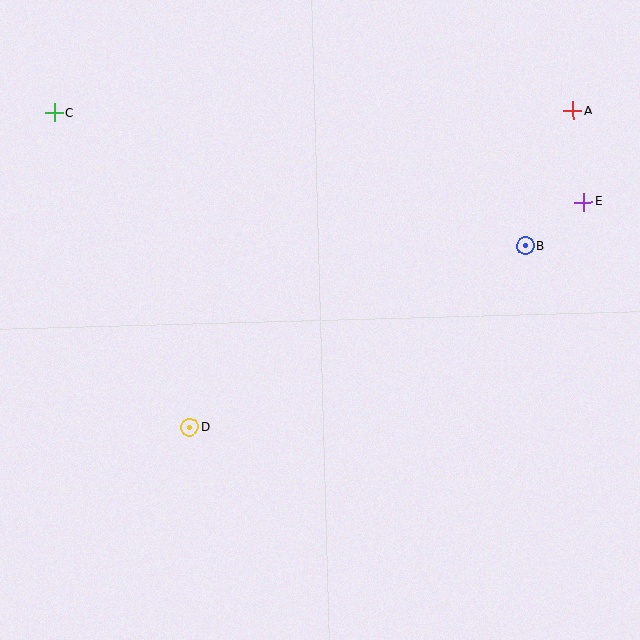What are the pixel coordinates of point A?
Point A is at (573, 111).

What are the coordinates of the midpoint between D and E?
The midpoint between D and E is at (387, 315).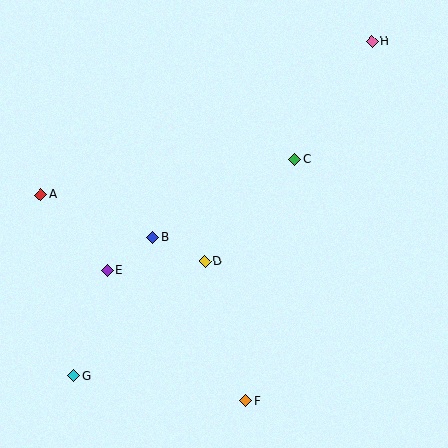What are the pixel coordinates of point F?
Point F is at (246, 400).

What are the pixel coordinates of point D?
Point D is at (205, 261).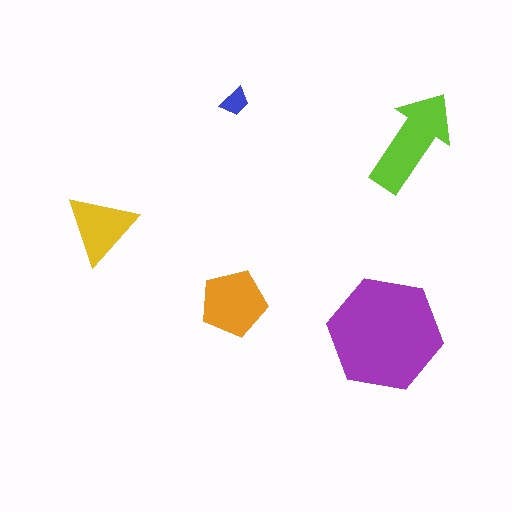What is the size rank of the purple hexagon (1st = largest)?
1st.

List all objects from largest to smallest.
The purple hexagon, the lime arrow, the orange pentagon, the yellow triangle, the blue trapezoid.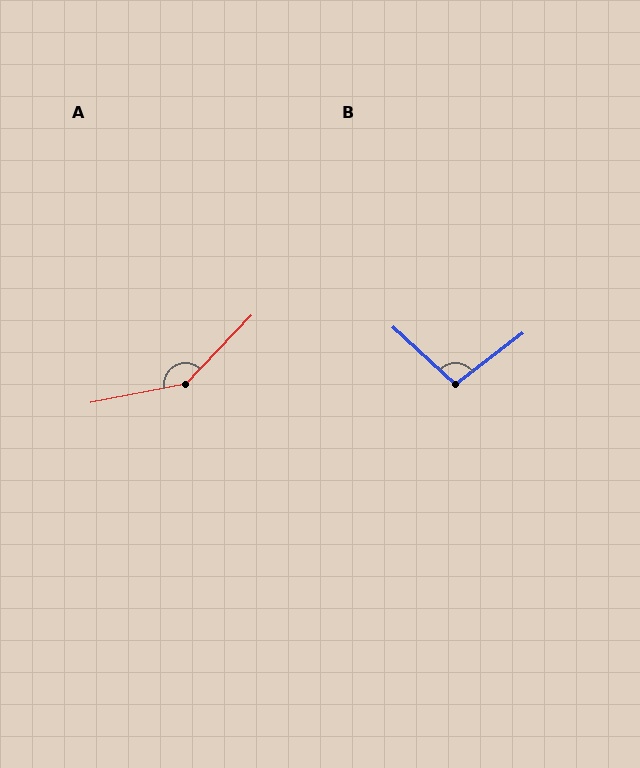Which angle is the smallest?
B, at approximately 100 degrees.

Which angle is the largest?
A, at approximately 145 degrees.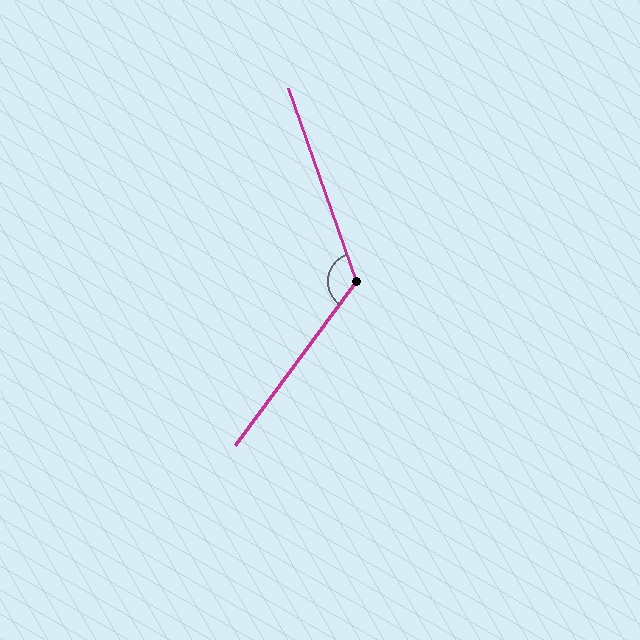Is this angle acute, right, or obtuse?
It is obtuse.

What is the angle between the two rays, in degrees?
Approximately 124 degrees.